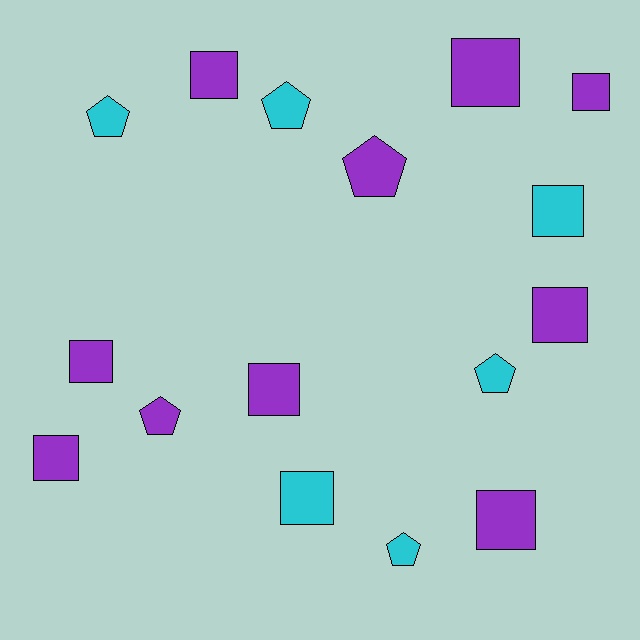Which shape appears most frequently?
Square, with 10 objects.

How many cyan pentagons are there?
There are 4 cyan pentagons.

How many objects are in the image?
There are 16 objects.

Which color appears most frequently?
Purple, with 10 objects.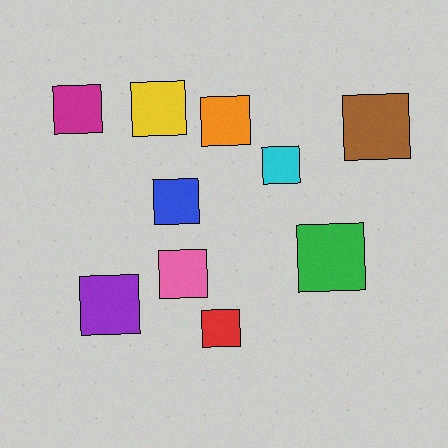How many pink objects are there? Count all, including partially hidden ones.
There is 1 pink object.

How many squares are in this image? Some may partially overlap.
There are 10 squares.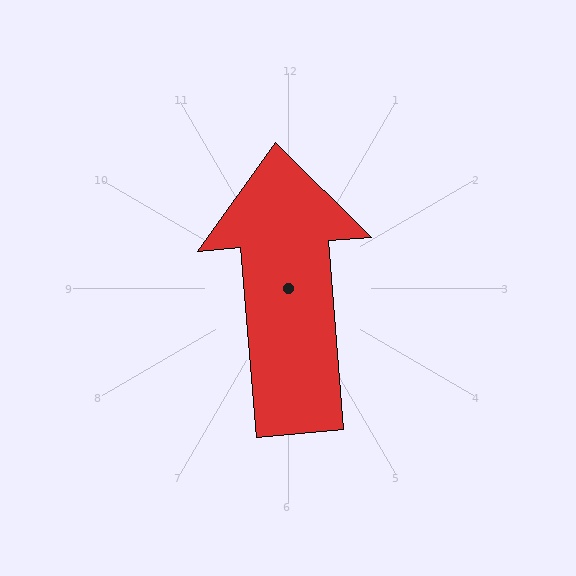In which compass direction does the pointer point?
North.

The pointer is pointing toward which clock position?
Roughly 12 o'clock.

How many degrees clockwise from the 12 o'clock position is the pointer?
Approximately 355 degrees.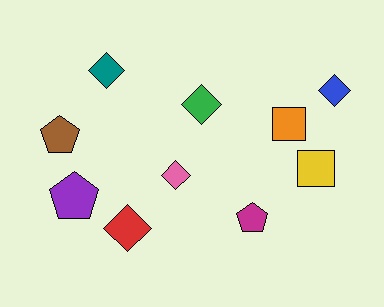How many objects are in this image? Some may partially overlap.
There are 10 objects.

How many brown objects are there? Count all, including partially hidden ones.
There is 1 brown object.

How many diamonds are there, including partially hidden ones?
There are 5 diamonds.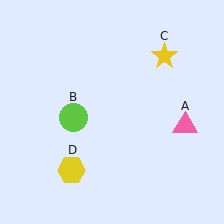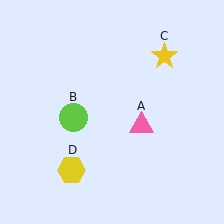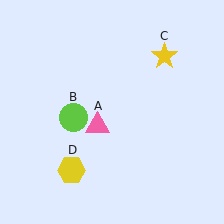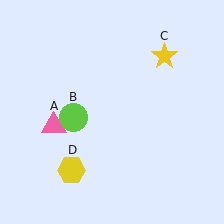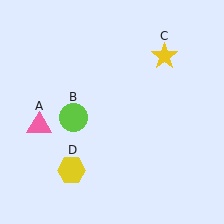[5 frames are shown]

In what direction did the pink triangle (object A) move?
The pink triangle (object A) moved left.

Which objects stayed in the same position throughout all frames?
Lime circle (object B) and yellow star (object C) and yellow hexagon (object D) remained stationary.